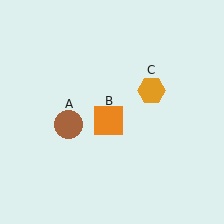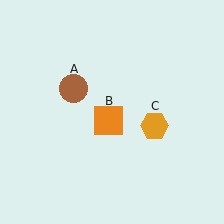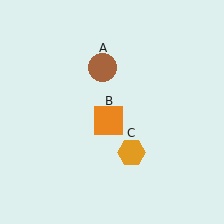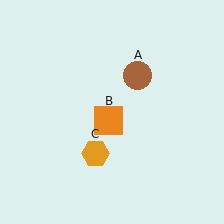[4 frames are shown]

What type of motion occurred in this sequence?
The brown circle (object A), orange hexagon (object C) rotated clockwise around the center of the scene.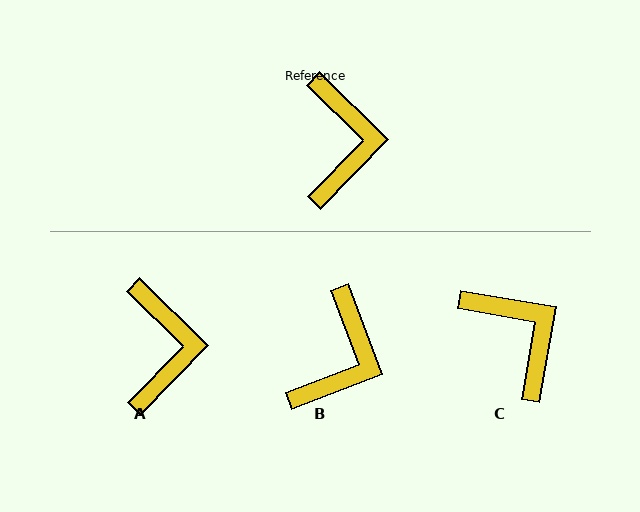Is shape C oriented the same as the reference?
No, it is off by about 34 degrees.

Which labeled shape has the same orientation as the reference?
A.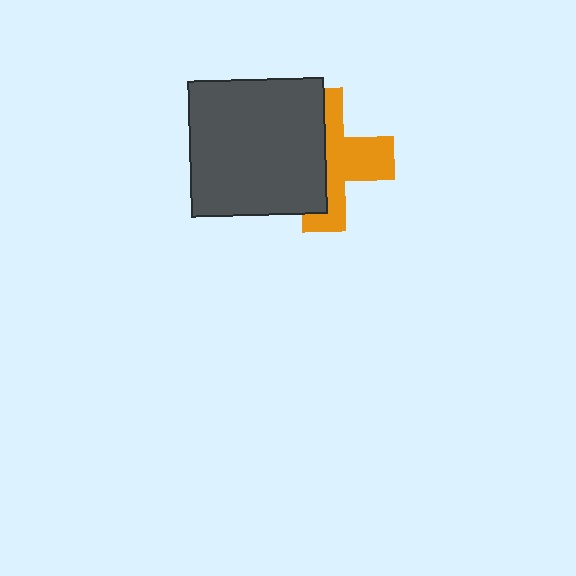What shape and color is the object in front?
The object in front is a dark gray square.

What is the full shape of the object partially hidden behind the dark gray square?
The partially hidden object is an orange cross.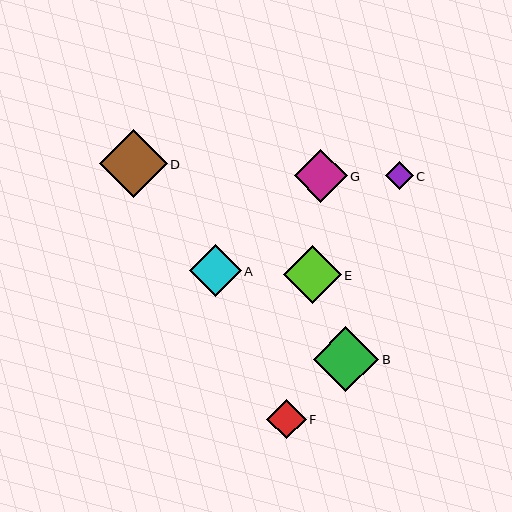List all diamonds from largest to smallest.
From largest to smallest: D, B, E, G, A, F, C.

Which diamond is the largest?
Diamond D is the largest with a size of approximately 68 pixels.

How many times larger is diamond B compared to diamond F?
Diamond B is approximately 1.7 times the size of diamond F.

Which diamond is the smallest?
Diamond C is the smallest with a size of approximately 28 pixels.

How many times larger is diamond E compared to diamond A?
Diamond E is approximately 1.1 times the size of diamond A.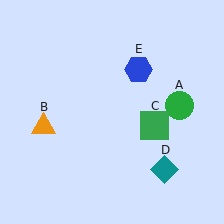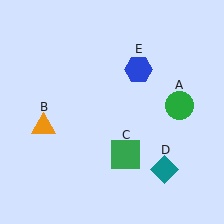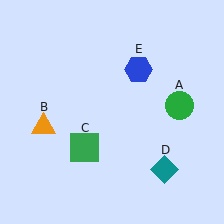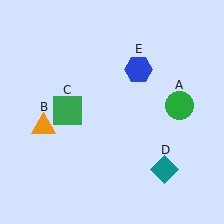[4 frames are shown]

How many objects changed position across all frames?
1 object changed position: green square (object C).